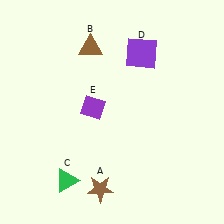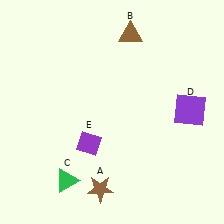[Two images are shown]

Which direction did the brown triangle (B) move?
The brown triangle (B) moved right.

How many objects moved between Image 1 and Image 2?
3 objects moved between the two images.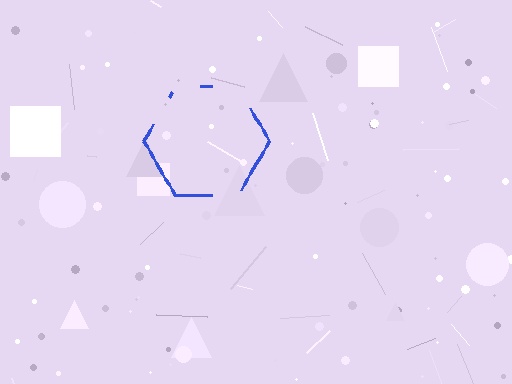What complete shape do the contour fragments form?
The contour fragments form a hexagon.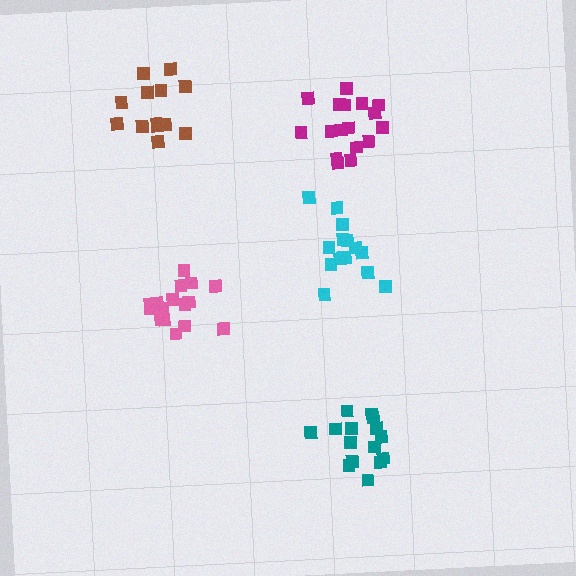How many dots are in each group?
Group 1: 15 dots, Group 2: 17 dots, Group 3: 13 dots, Group 4: 16 dots, Group 5: 15 dots (76 total).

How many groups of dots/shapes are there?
There are 5 groups.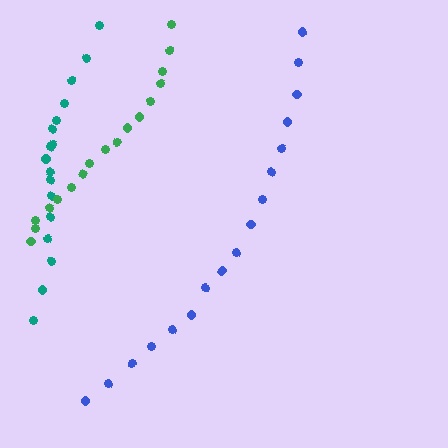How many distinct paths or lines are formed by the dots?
There are 3 distinct paths.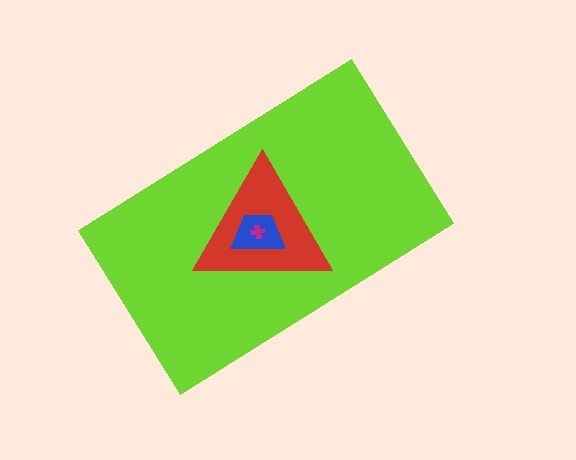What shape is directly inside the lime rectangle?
The red triangle.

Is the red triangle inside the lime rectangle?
Yes.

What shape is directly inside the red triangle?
The blue trapezoid.